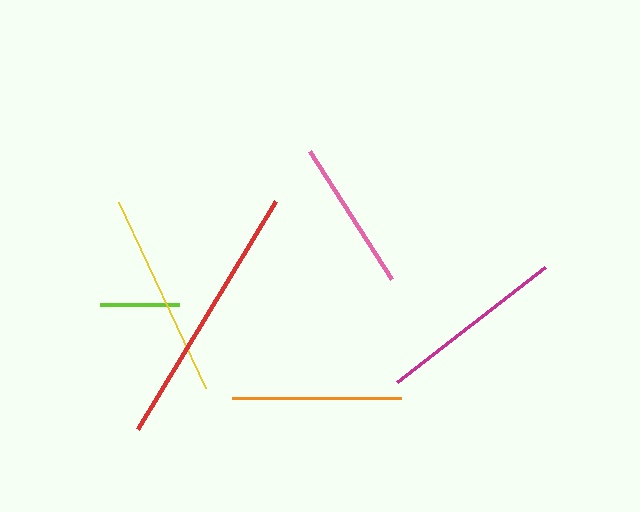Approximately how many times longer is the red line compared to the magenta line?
The red line is approximately 1.4 times the length of the magenta line.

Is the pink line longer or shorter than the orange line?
The orange line is longer than the pink line.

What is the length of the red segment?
The red segment is approximately 266 pixels long.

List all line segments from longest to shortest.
From longest to shortest: red, yellow, magenta, orange, pink, lime.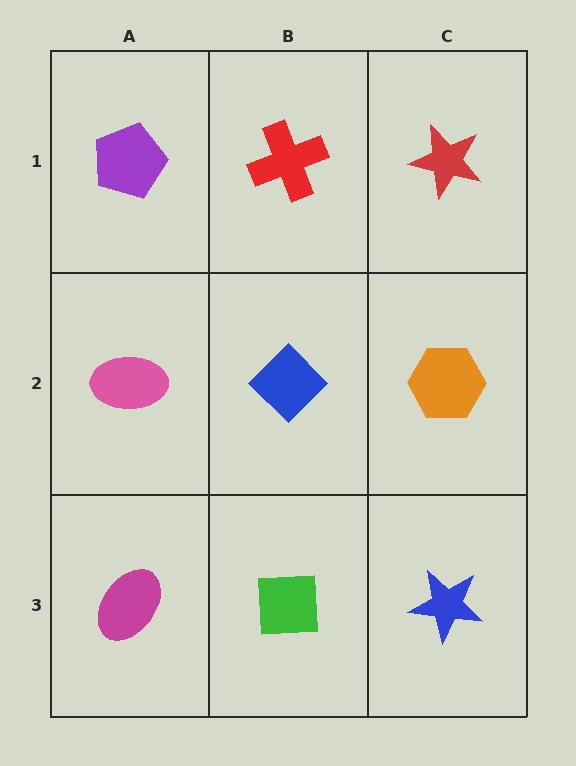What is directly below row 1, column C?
An orange hexagon.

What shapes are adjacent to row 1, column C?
An orange hexagon (row 2, column C), a red cross (row 1, column B).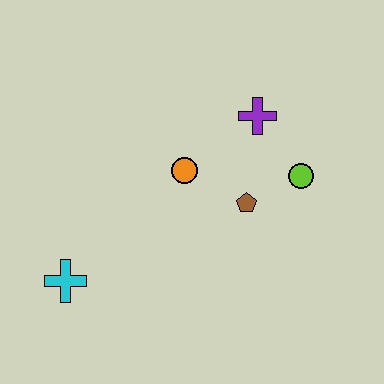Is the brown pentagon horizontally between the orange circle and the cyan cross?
No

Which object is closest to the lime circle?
The brown pentagon is closest to the lime circle.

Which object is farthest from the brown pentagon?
The cyan cross is farthest from the brown pentagon.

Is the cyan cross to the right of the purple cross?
No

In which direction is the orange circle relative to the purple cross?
The orange circle is to the left of the purple cross.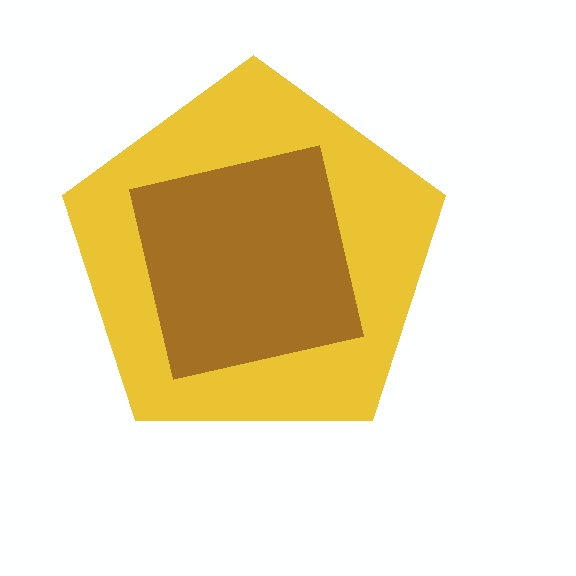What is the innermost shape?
The brown square.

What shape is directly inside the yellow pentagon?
The brown square.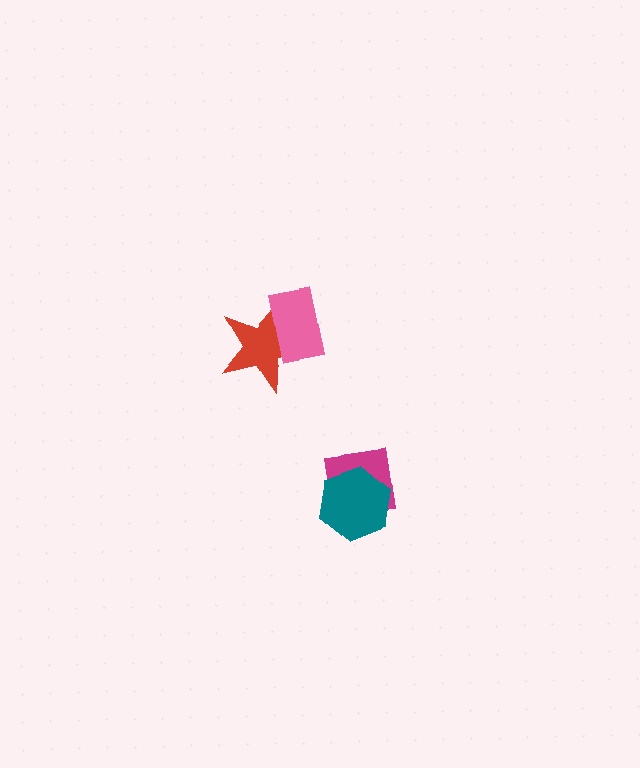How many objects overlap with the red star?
1 object overlaps with the red star.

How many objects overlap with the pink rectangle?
1 object overlaps with the pink rectangle.